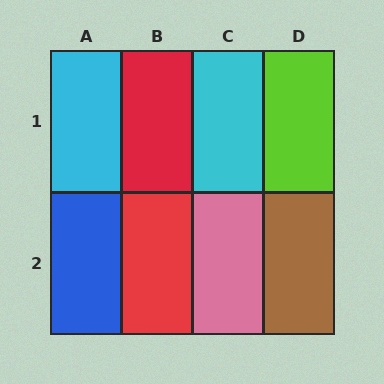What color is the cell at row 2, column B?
Red.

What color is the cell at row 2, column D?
Brown.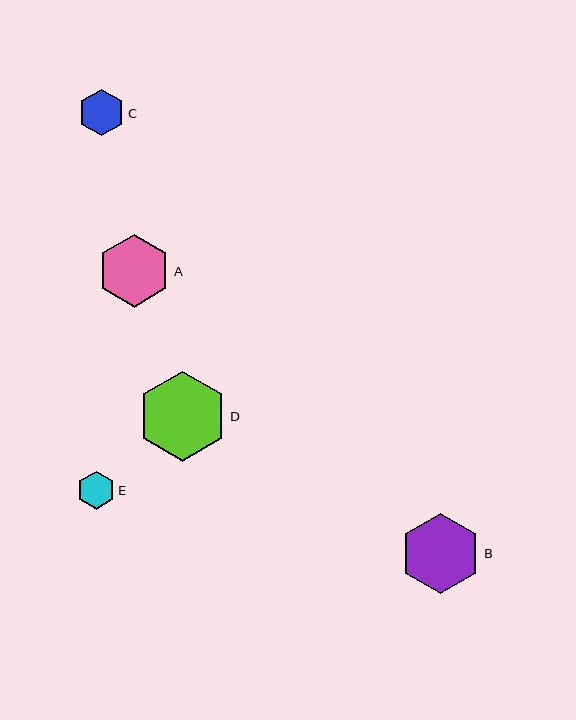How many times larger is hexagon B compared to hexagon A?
Hexagon B is approximately 1.1 times the size of hexagon A.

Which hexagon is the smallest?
Hexagon E is the smallest with a size of approximately 38 pixels.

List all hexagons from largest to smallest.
From largest to smallest: D, B, A, C, E.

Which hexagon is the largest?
Hexagon D is the largest with a size of approximately 90 pixels.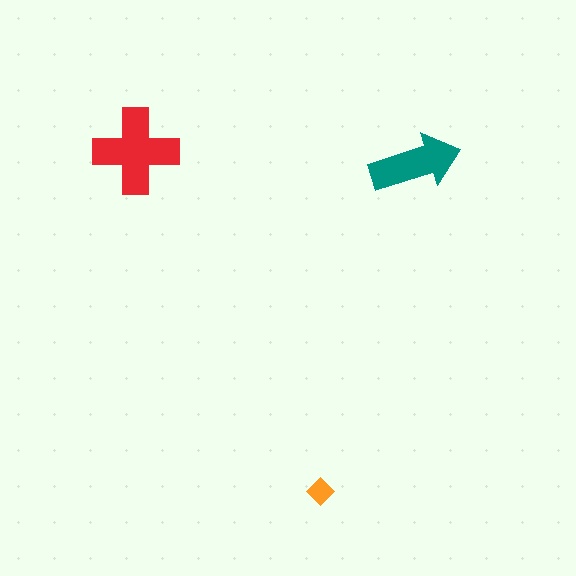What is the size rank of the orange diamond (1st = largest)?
3rd.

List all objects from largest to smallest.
The red cross, the teal arrow, the orange diamond.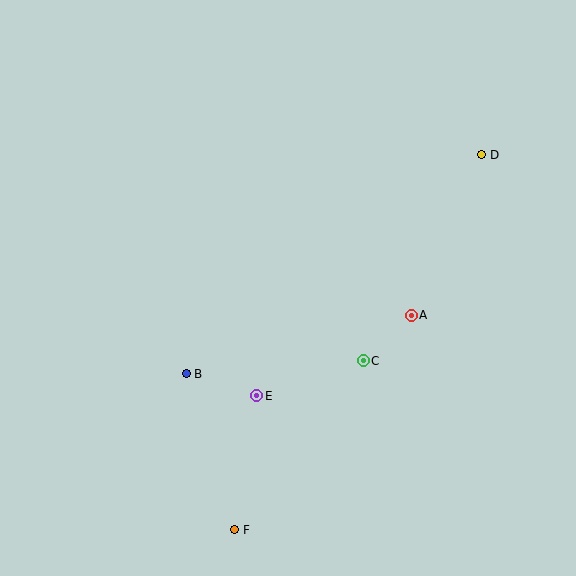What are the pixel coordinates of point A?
Point A is at (411, 315).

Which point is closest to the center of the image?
Point C at (363, 361) is closest to the center.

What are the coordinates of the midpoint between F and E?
The midpoint between F and E is at (246, 463).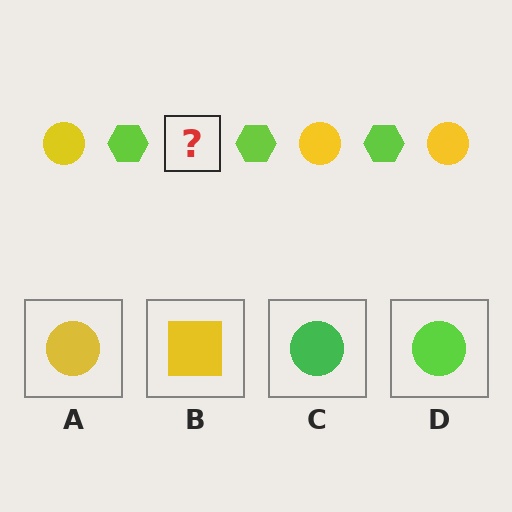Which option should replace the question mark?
Option A.